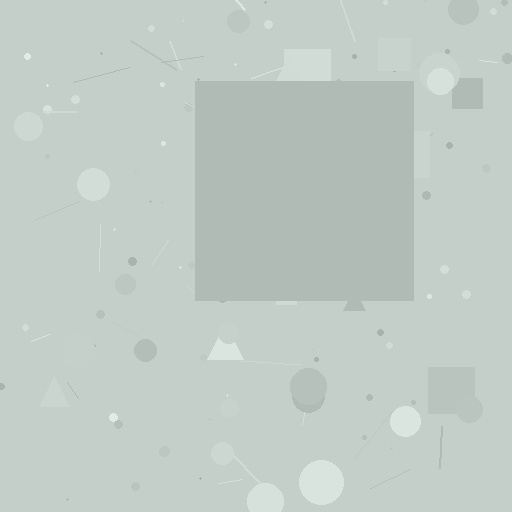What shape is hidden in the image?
A square is hidden in the image.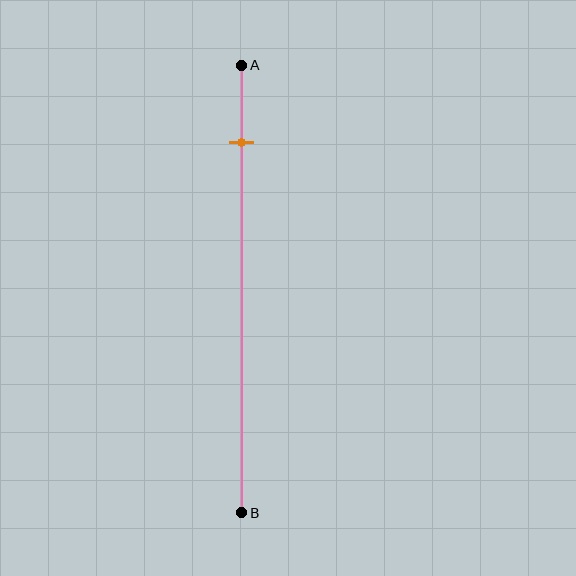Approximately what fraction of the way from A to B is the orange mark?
The orange mark is approximately 15% of the way from A to B.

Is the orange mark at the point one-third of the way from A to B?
No, the mark is at about 15% from A, not at the 33% one-third point.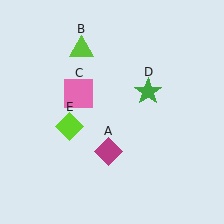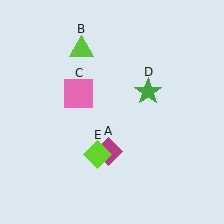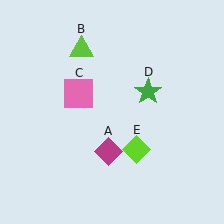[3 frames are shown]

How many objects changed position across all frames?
1 object changed position: lime diamond (object E).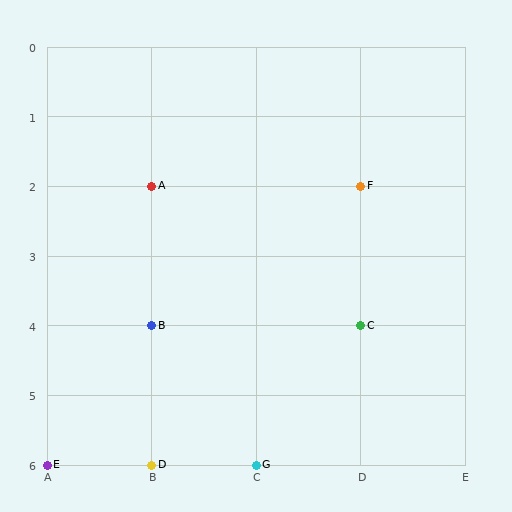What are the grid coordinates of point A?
Point A is at grid coordinates (B, 2).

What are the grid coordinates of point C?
Point C is at grid coordinates (D, 4).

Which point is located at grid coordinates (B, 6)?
Point D is at (B, 6).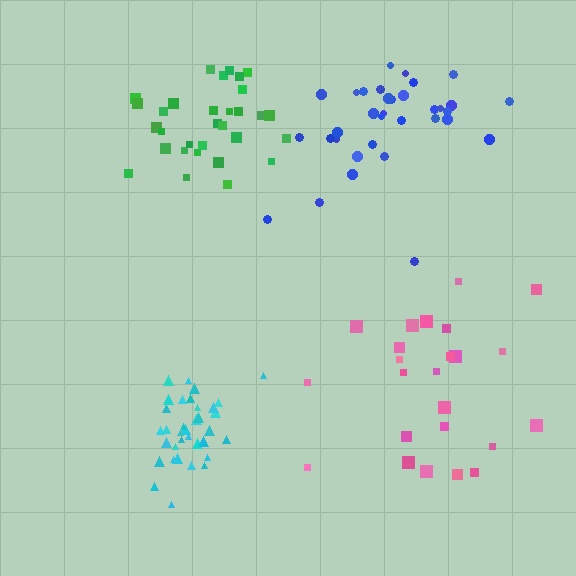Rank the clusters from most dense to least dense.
cyan, green, blue, pink.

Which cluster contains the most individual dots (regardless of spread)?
Cyan (35).